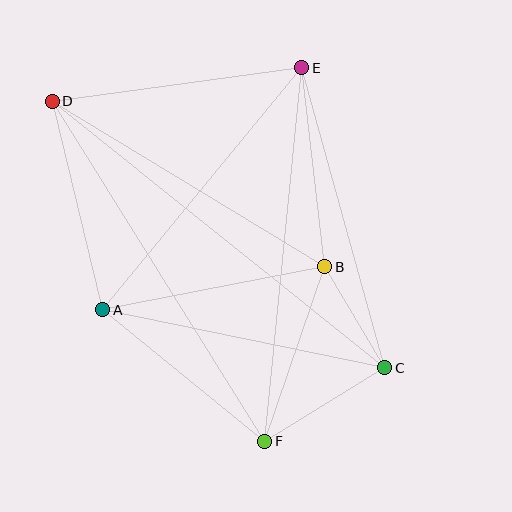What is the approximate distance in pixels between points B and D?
The distance between B and D is approximately 319 pixels.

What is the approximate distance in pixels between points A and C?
The distance between A and C is approximately 288 pixels.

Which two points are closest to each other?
Points B and C are closest to each other.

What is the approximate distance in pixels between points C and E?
The distance between C and E is approximately 311 pixels.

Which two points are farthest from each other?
Points C and D are farthest from each other.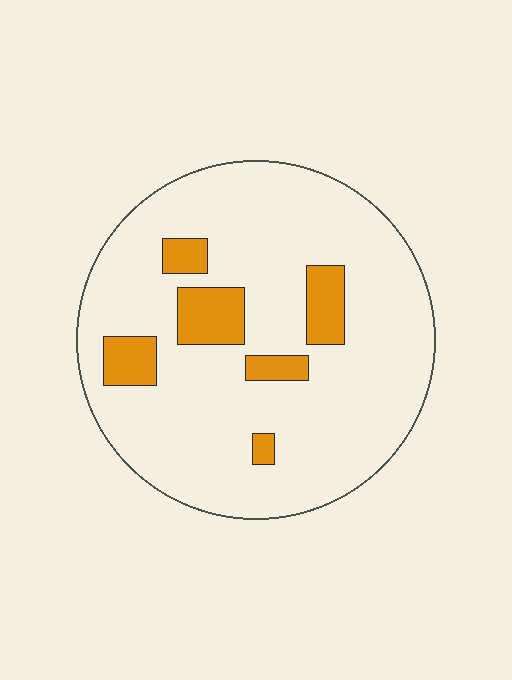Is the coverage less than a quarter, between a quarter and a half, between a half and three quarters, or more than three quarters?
Less than a quarter.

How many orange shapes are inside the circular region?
6.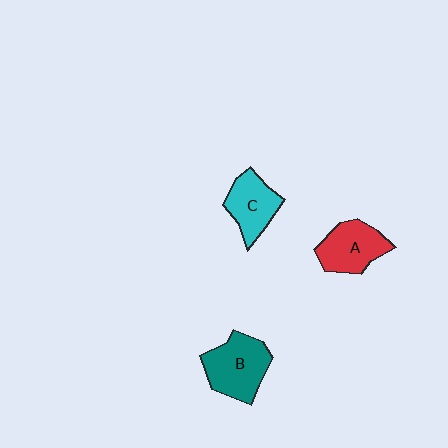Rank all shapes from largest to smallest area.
From largest to smallest: B (teal), A (red), C (cyan).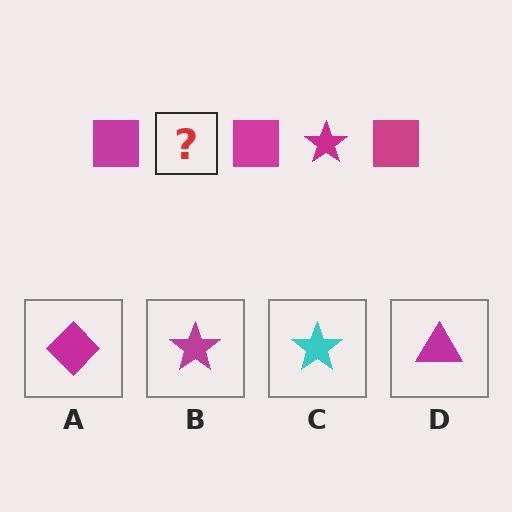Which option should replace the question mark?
Option B.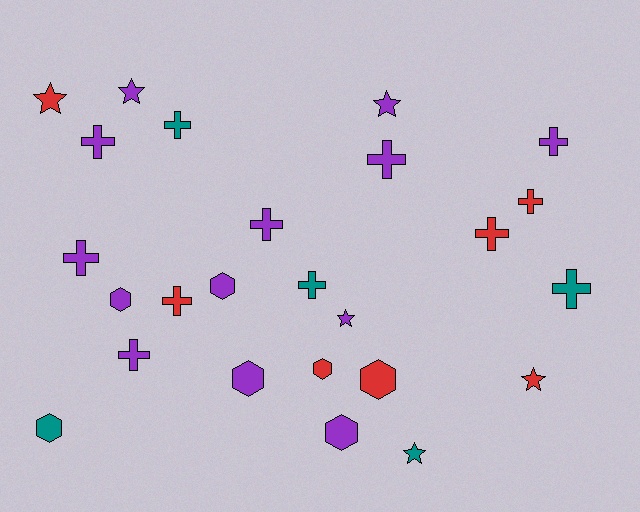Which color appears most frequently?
Purple, with 13 objects.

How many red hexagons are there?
There are 2 red hexagons.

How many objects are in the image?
There are 25 objects.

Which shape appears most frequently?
Cross, with 12 objects.